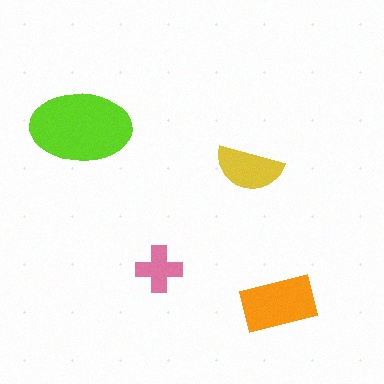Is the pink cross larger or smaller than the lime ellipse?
Smaller.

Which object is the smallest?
The pink cross.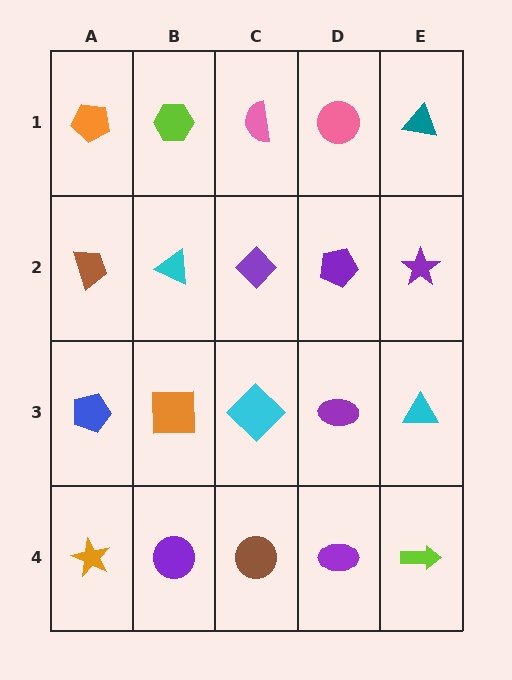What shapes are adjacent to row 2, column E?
A teal triangle (row 1, column E), a cyan triangle (row 3, column E), a purple pentagon (row 2, column D).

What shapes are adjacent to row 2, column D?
A pink circle (row 1, column D), a purple ellipse (row 3, column D), a purple diamond (row 2, column C), a purple star (row 2, column E).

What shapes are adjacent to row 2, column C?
A pink semicircle (row 1, column C), a cyan diamond (row 3, column C), a cyan triangle (row 2, column B), a purple pentagon (row 2, column D).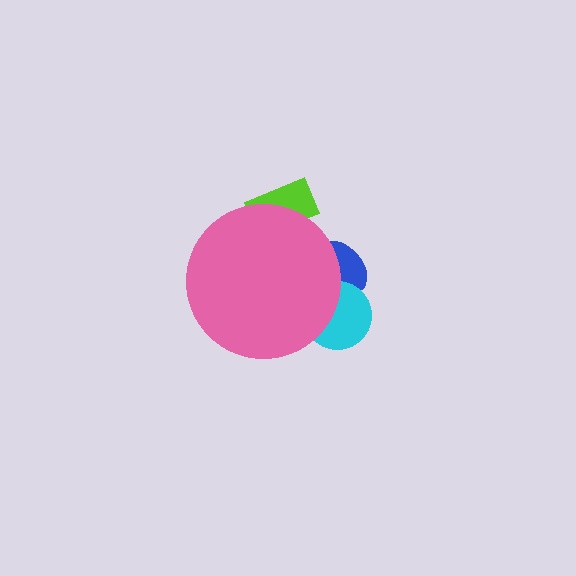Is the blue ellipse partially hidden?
Yes, the blue ellipse is partially hidden behind the pink circle.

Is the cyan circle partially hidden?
Yes, the cyan circle is partially hidden behind the pink circle.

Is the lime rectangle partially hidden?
Yes, the lime rectangle is partially hidden behind the pink circle.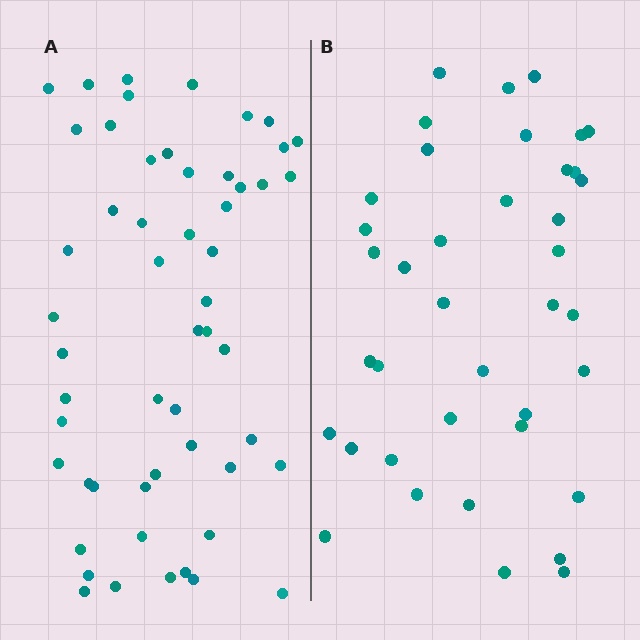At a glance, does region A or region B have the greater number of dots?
Region A (the left region) has more dots.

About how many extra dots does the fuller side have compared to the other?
Region A has approximately 15 more dots than region B.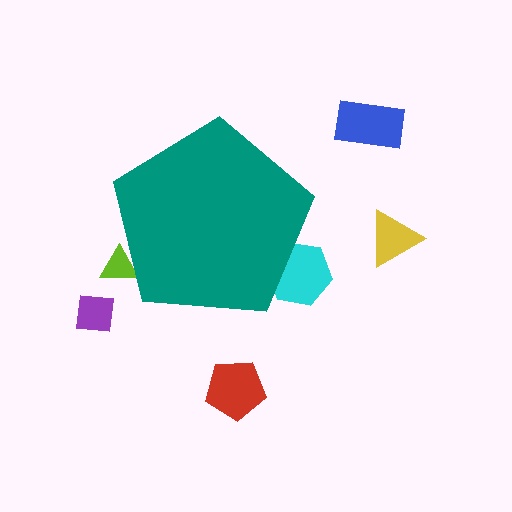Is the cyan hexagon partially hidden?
Yes, the cyan hexagon is partially hidden behind the teal pentagon.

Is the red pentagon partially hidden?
No, the red pentagon is fully visible.